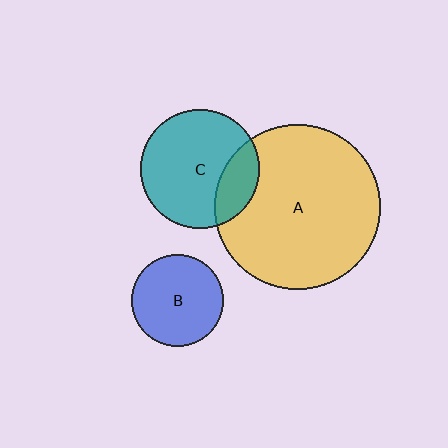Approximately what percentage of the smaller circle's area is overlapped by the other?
Approximately 20%.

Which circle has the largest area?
Circle A (yellow).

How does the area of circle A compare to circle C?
Approximately 1.9 times.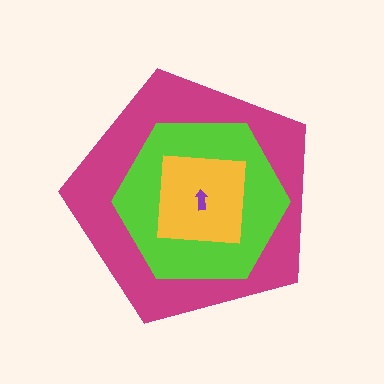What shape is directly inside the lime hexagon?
The yellow square.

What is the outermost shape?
The magenta pentagon.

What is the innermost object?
The purple arrow.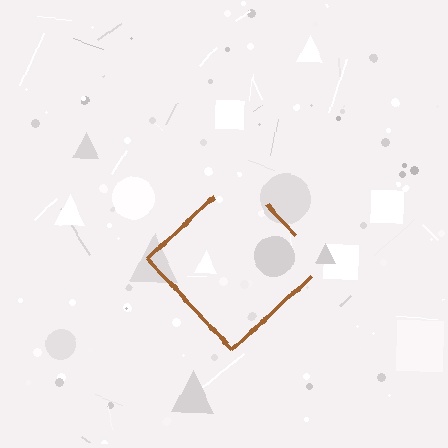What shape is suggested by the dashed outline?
The dashed outline suggests a diamond.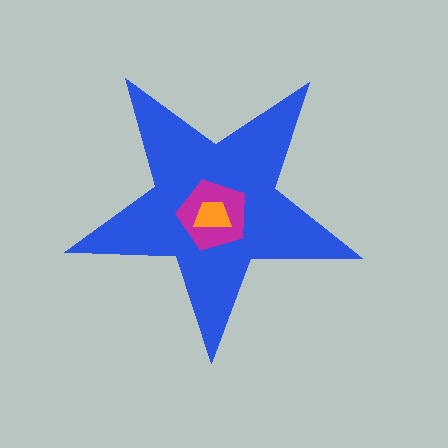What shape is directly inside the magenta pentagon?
The orange trapezoid.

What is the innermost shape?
The orange trapezoid.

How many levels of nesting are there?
3.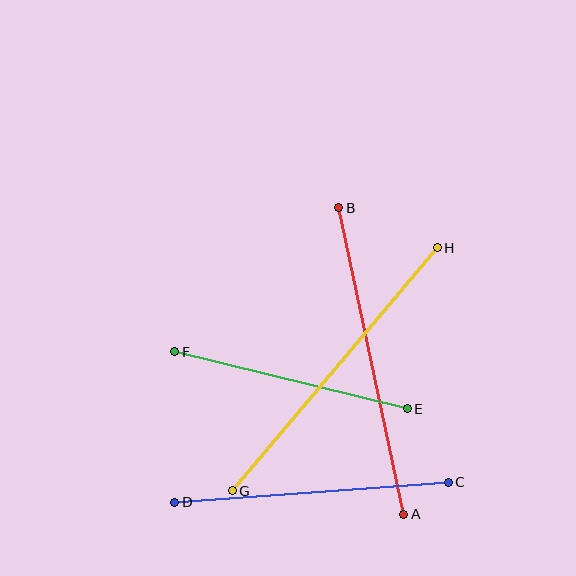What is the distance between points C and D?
The distance is approximately 275 pixels.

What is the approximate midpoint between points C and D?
The midpoint is at approximately (312, 492) pixels.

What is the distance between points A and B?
The distance is approximately 314 pixels.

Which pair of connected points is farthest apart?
Points G and H are farthest apart.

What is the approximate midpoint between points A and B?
The midpoint is at approximately (371, 361) pixels.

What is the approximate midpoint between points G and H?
The midpoint is at approximately (335, 369) pixels.